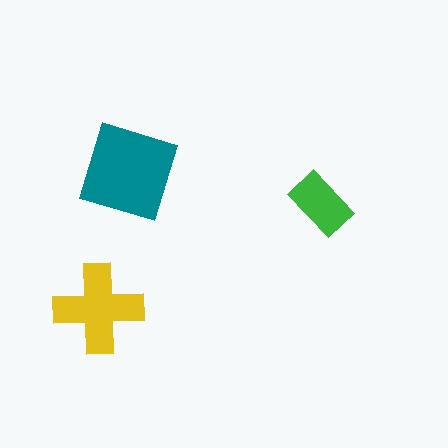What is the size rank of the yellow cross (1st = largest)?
2nd.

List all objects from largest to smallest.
The teal square, the yellow cross, the green rectangle.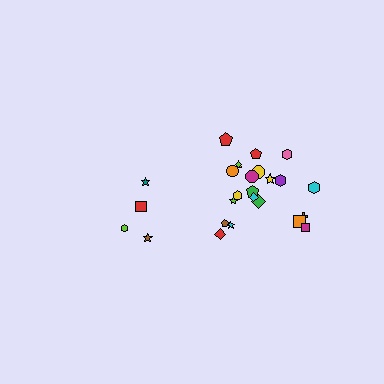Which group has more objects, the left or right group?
The right group.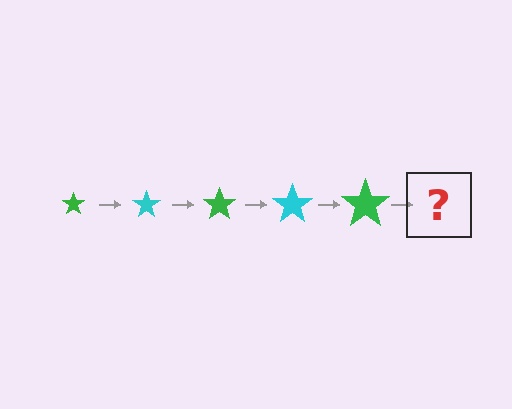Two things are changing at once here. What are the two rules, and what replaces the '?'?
The two rules are that the star grows larger each step and the color cycles through green and cyan. The '?' should be a cyan star, larger than the previous one.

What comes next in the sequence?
The next element should be a cyan star, larger than the previous one.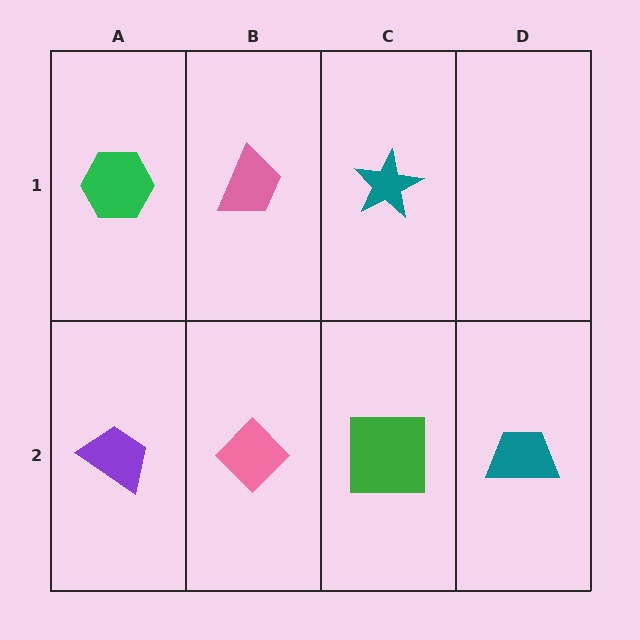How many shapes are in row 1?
3 shapes.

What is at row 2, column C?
A green square.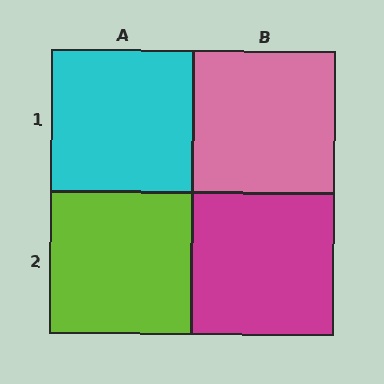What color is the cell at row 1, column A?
Cyan.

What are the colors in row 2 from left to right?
Lime, magenta.